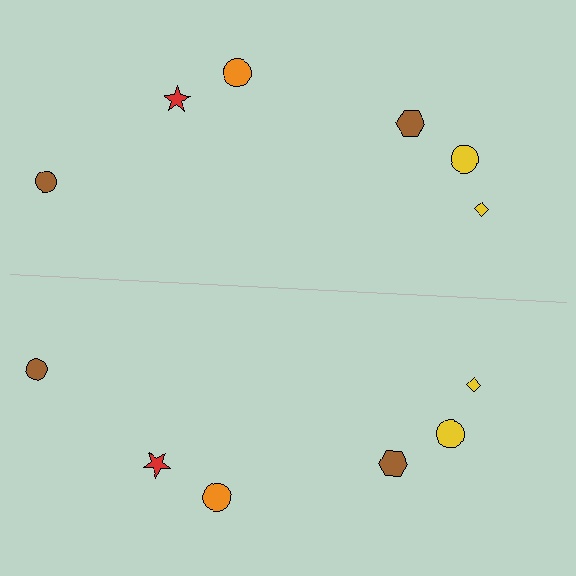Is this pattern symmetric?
Yes, this pattern has bilateral (reflection) symmetry.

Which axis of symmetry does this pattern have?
The pattern has a horizontal axis of symmetry running through the center of the image.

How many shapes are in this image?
There are 12 shapes in this image.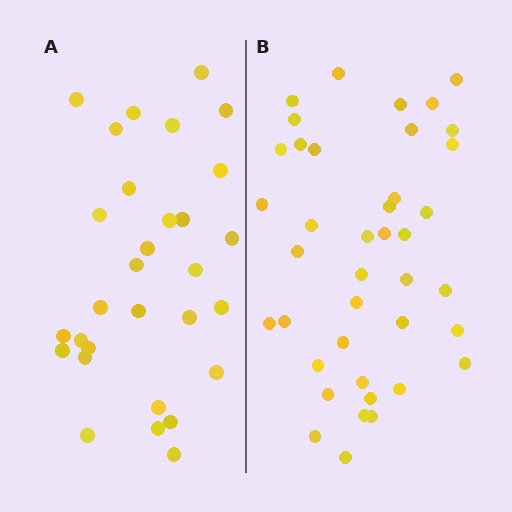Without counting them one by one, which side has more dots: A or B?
Region B (the right region) has more dots.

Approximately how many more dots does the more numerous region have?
Region B has roughly 10 or so more dots than region A.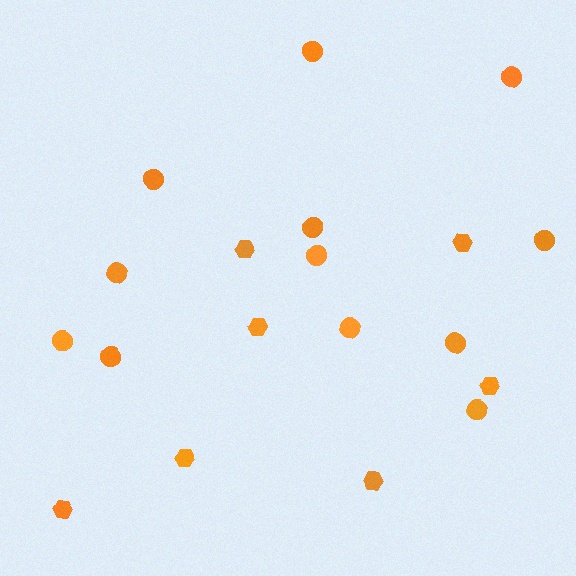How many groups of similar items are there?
There are 2 groups: one group of hexagons (7) and one group of circles (12).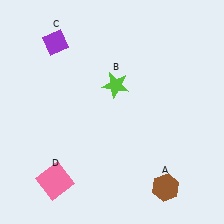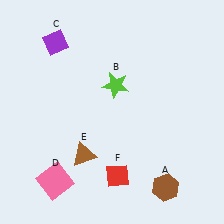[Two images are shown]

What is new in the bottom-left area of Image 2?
A brown triangle (E) was added in the bottom-left area of Image 2.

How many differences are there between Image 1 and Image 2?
There are 2 differences between the two images.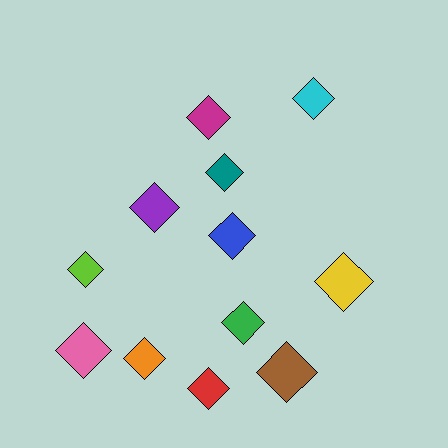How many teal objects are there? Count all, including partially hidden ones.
There is 1 teal object.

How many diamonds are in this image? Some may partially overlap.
There are 12 diamonds.